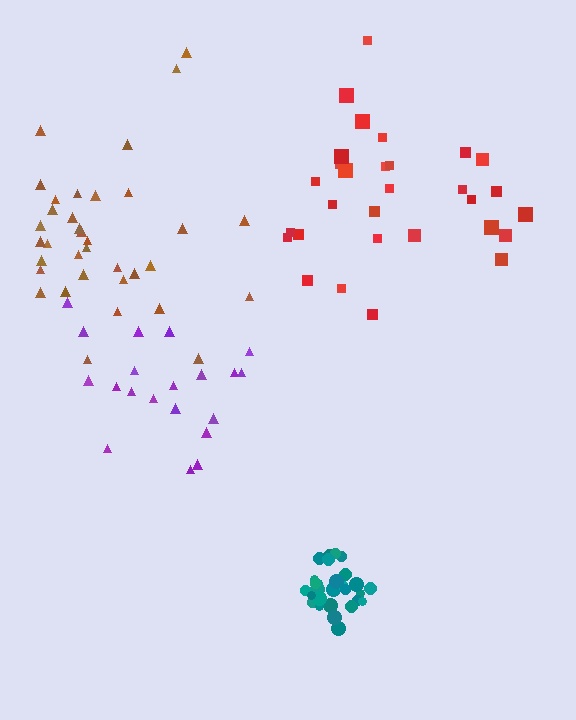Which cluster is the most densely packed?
Teal.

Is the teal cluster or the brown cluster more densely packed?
Teal.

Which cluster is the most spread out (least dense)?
Red.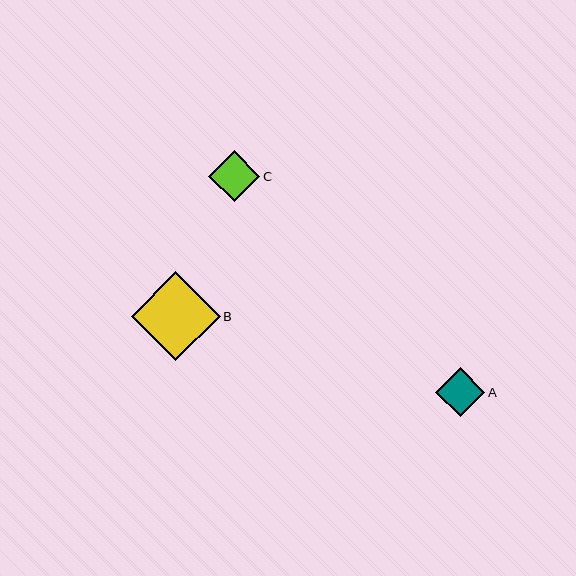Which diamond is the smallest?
Diamond A is the smallest with a size of approximately 49 pixels.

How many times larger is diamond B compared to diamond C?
Diamond B is approximately 1.7 times the size of diamond C.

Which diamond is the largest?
Diamond B is the largest with a size of approximately 88 pixels.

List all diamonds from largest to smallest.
From largest to smallest: B, C, A.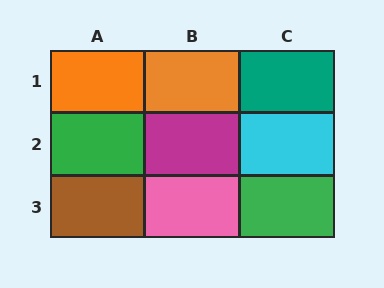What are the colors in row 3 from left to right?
Brown, pink, green.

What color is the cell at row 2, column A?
Green.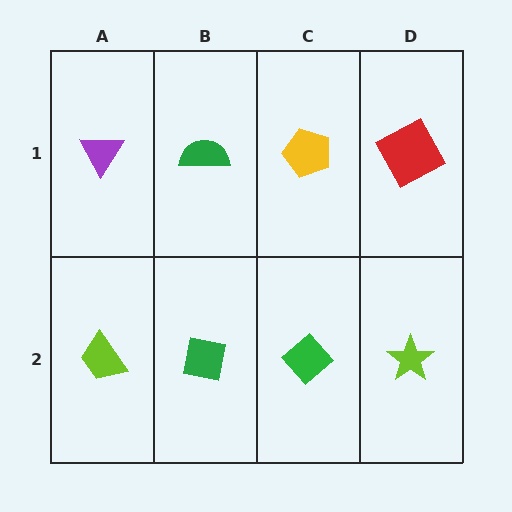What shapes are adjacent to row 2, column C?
A yellow pentagon (row 1, column C), a green square (row 2, column B), a lime star (row 2, column D).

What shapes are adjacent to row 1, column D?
A lime star (row 2, column D), a yellow pentagon (row 1, column C).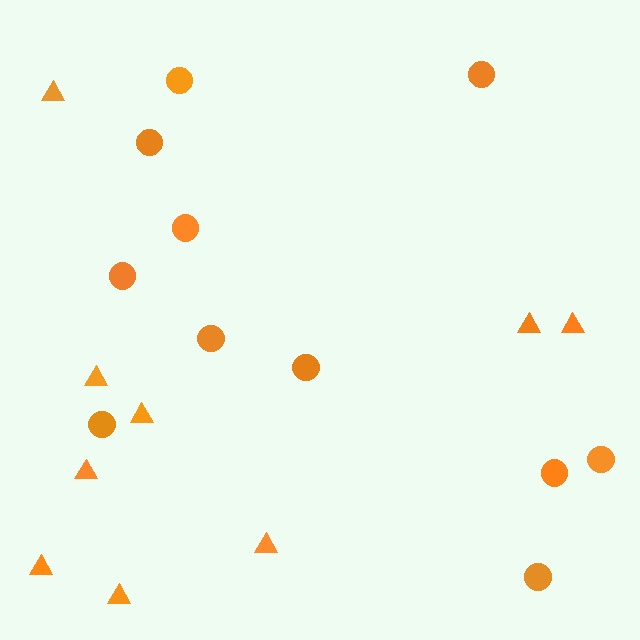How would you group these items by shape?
There are 2 groups: one group of circles (11) and one group of triangles (9).